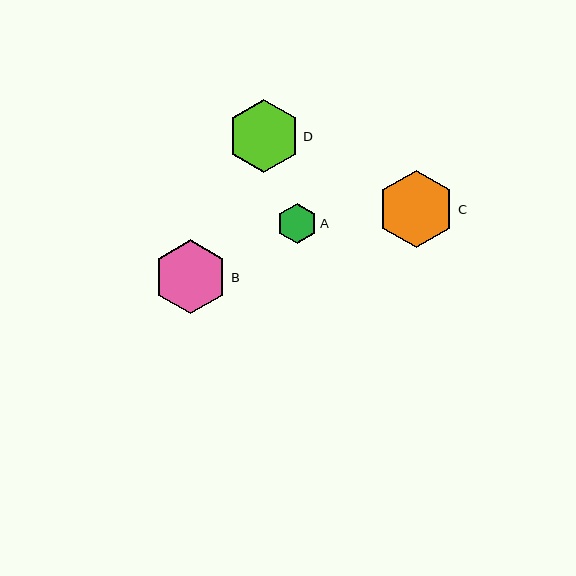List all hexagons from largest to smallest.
From largest to smallest: C, B, D, A.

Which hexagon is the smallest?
Hexagon A is the smallest with a size of approximately 40 pixels.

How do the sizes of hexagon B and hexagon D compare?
Hexagon B and hexagon D are approximately the same size.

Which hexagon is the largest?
Hexagon C is the largest with a size of approximately 77 pixels.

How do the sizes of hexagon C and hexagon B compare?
Hexagon C and hexagon B are approximately the same size.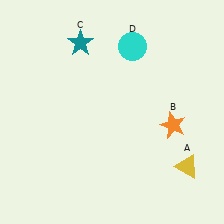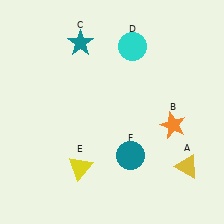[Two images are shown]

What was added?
A yellow triangle (E), a teal circle (F) were added in Image 2.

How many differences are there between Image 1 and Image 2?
There are 2 differences between the two images.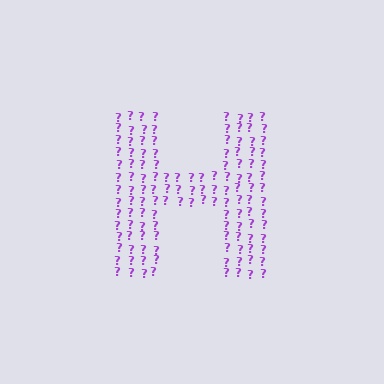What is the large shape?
The large shape is the letter H.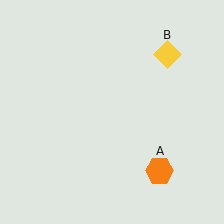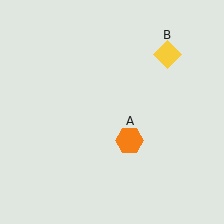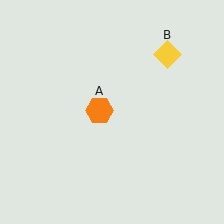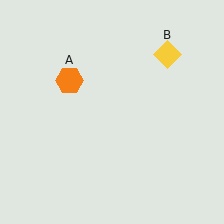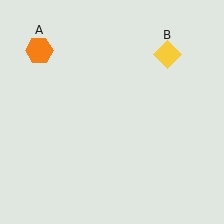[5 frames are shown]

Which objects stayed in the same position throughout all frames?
Yellow diamond (object B) remained stationary.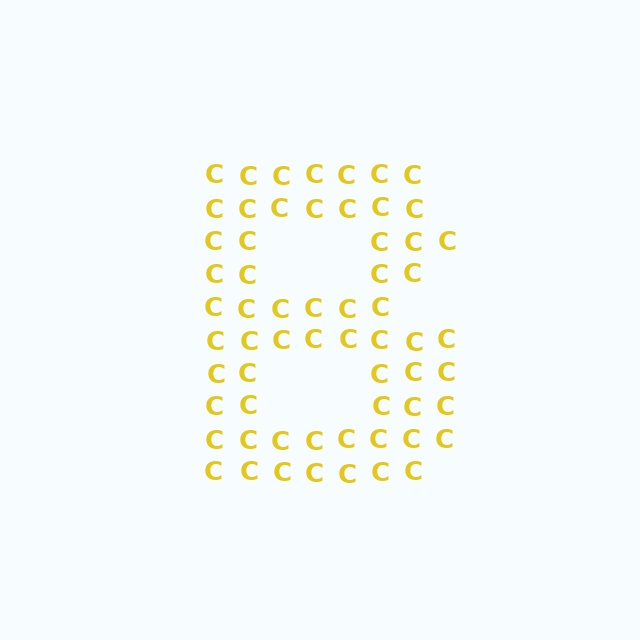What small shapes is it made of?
It is made of small letter C's.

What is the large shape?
The large shape is the letter B.